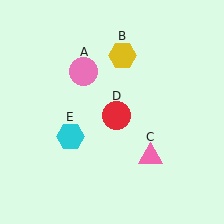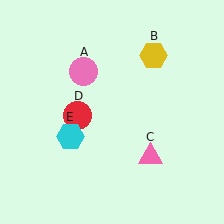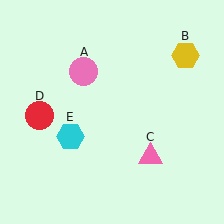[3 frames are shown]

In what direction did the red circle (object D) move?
The red circle (object D) moved left.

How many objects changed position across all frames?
2 objects changed position: yellow hexagon (object B), red circle (object D).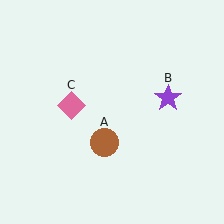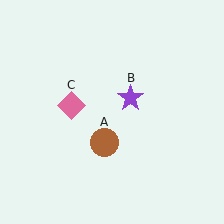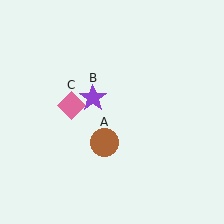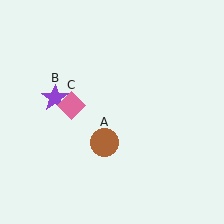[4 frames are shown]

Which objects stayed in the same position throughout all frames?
Brown circle (object A) and pink diamond (object C) remained stationary.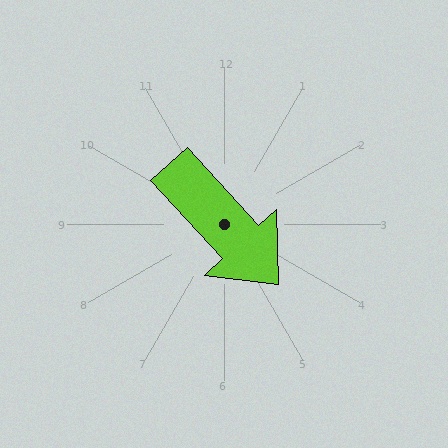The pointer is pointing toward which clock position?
Roughly 5 o'clock.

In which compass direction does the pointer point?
Southeast.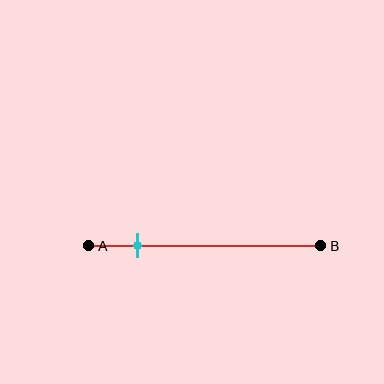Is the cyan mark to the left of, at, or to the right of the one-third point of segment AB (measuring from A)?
The cyan mark is to the left of the one-third point of segment AB.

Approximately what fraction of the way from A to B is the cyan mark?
The cyan mark is approximately 20% of the way from A to B.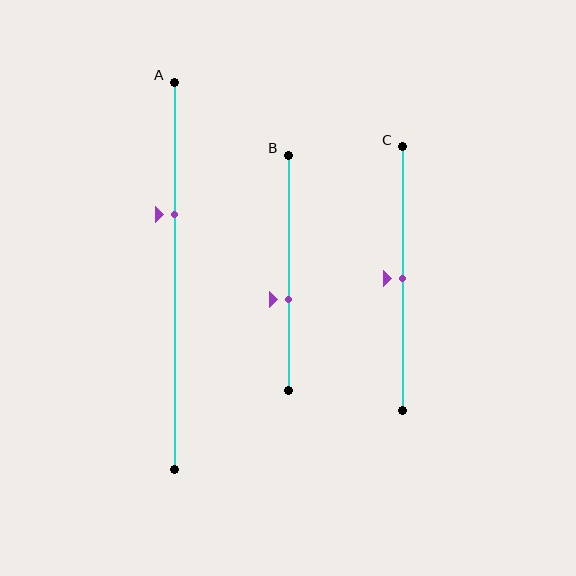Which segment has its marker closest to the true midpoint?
Segment C has its marker closest to the true midpoint.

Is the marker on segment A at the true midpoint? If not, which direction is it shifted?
No, the marker on segment A is shifted upward by about 16% of the segment length.